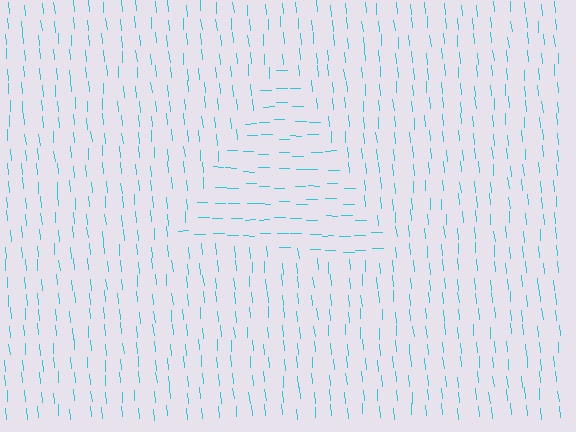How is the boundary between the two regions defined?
The boundary is defined purely by a change in line orientation (approximately 85 degrees difference). All lines are the same color and thickness.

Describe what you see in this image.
The image is filled with small cyan line segments. A triangle region in the image has lines oriented differently from the surrounding lines, creating a visible texture boundary.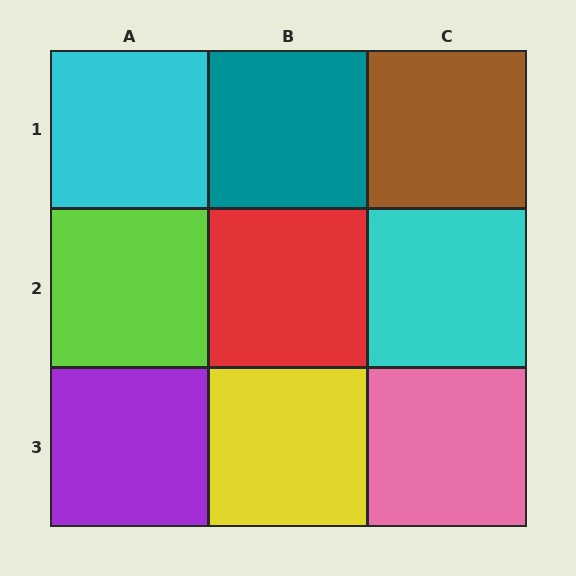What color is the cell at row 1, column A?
Cyan.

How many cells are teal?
1 cell is teal.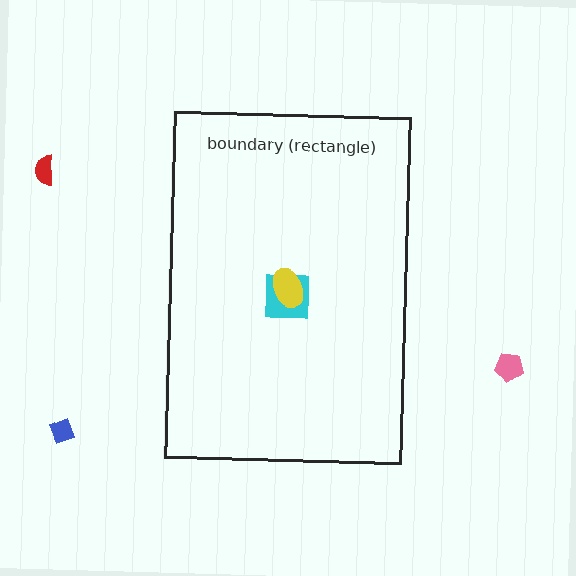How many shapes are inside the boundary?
2 inside, 3 outside.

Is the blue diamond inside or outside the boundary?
Outside.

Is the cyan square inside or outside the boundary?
Inside.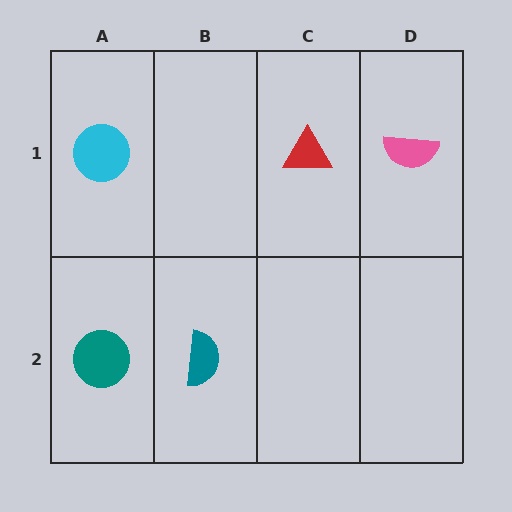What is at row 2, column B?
A teal semicircle.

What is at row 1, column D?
A pink semicircle.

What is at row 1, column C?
A red triangle.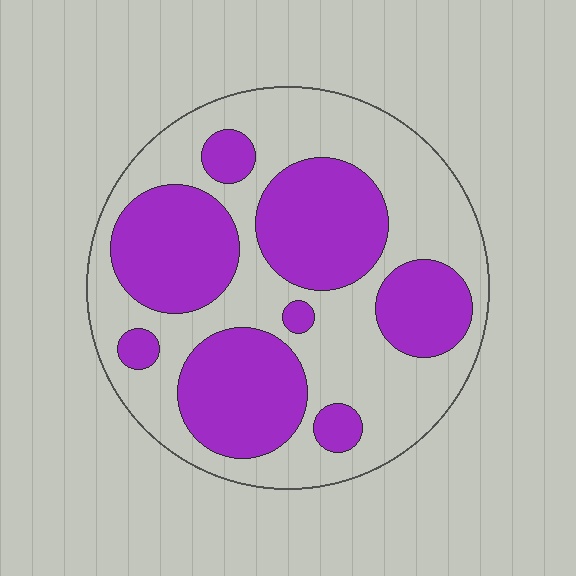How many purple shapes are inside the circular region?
8.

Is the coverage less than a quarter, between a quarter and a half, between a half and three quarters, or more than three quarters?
Between a quarter and a half.